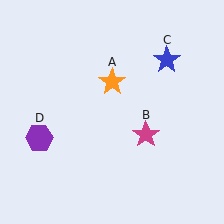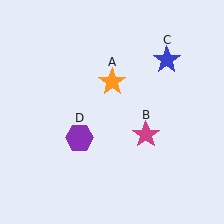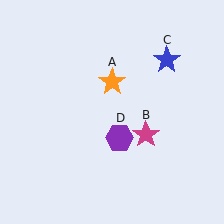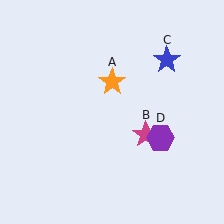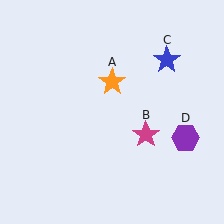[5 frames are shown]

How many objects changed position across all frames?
1 object changed position: purple hexagon (object D).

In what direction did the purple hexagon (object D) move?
The purple hexagon (object D) moved right.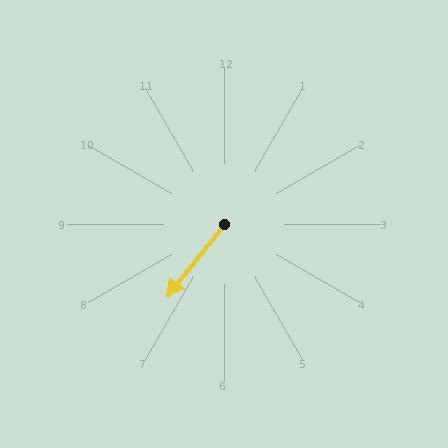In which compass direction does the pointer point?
Southwest.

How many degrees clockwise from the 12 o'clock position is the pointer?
Approximately 218 degrees.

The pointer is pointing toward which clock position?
Roughly 7 o'clock.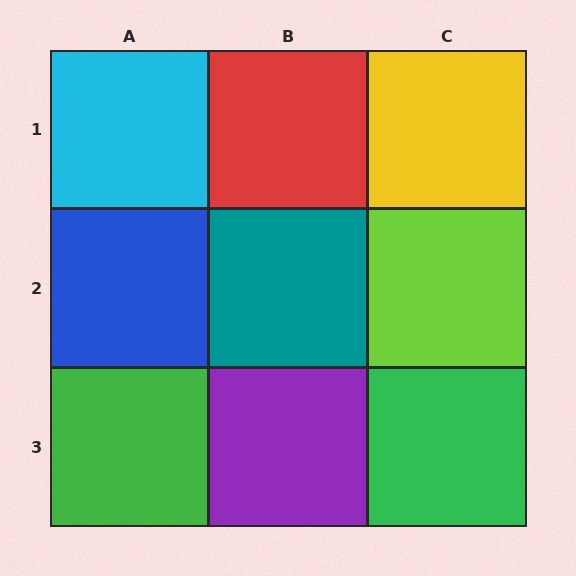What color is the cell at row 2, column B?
Teal.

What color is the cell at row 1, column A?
Cyan.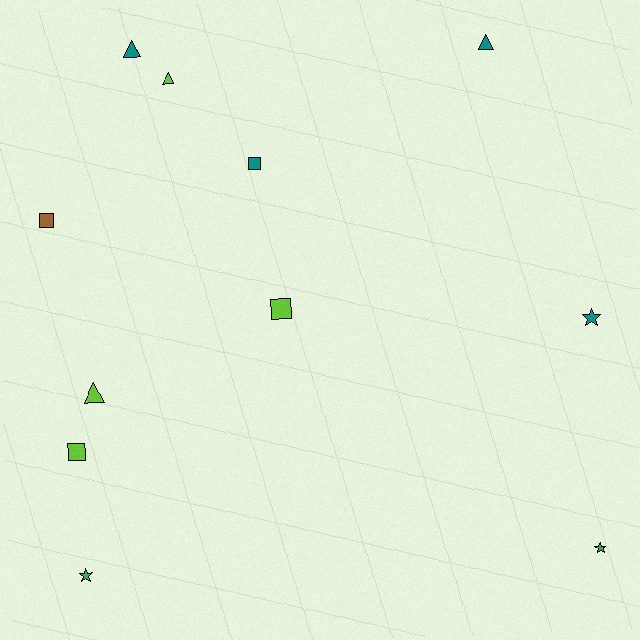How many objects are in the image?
There are 11 objects.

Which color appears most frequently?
Lime, with 4 objects.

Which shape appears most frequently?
Triangle, with 4 objects.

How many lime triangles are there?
There are 2 lime triangles.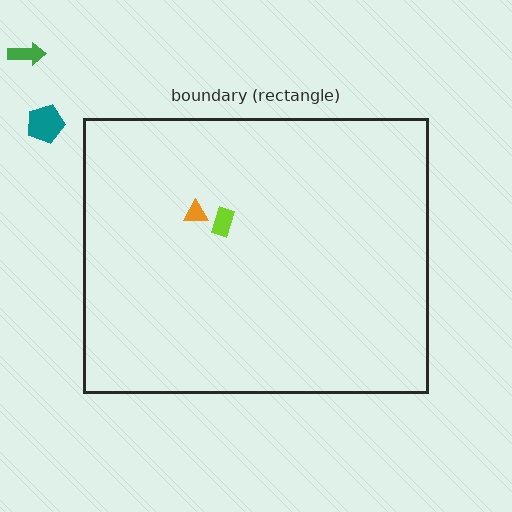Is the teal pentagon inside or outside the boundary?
Outside.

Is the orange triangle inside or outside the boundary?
Inside.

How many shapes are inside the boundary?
2 inside, 2 outside.